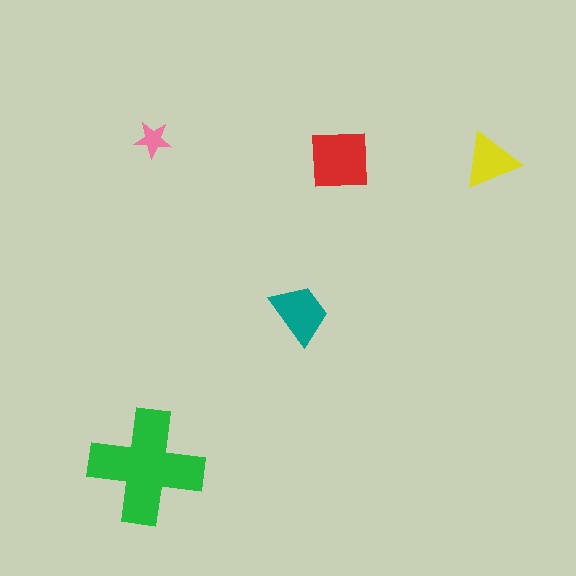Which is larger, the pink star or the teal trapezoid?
The teal trapezoid.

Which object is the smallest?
The pink star.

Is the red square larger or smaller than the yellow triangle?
Larger.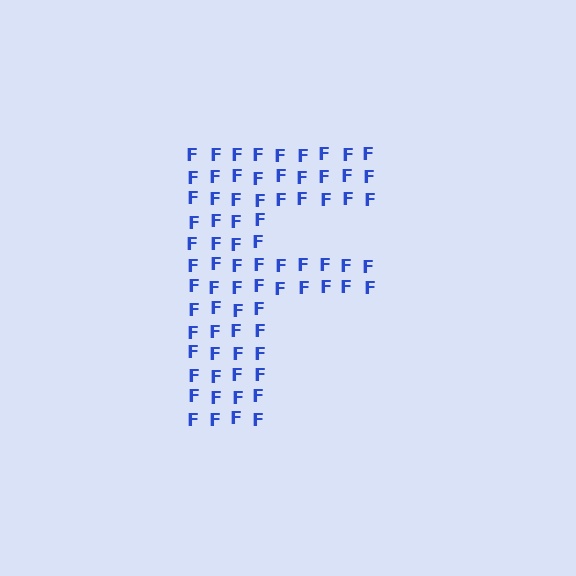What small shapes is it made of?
It is made of small letter F's.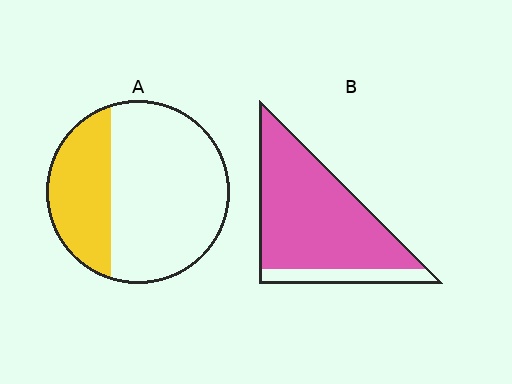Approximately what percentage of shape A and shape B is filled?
A is approximately 30% and B is approximately 85%.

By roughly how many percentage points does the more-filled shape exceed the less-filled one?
By roughly 55 percentage points (B over A).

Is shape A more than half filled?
No.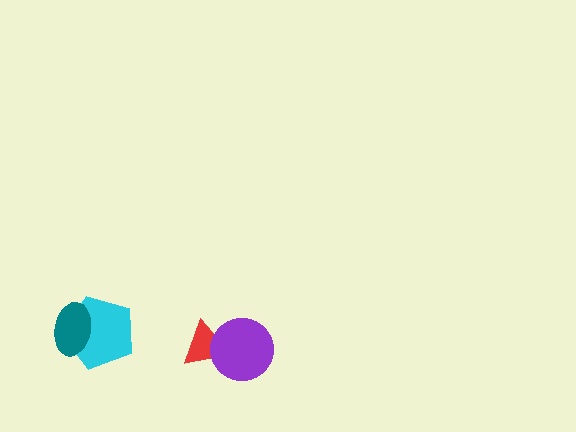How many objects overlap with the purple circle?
1 object overlaps with the purple circle.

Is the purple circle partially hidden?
No, no other shape covers it.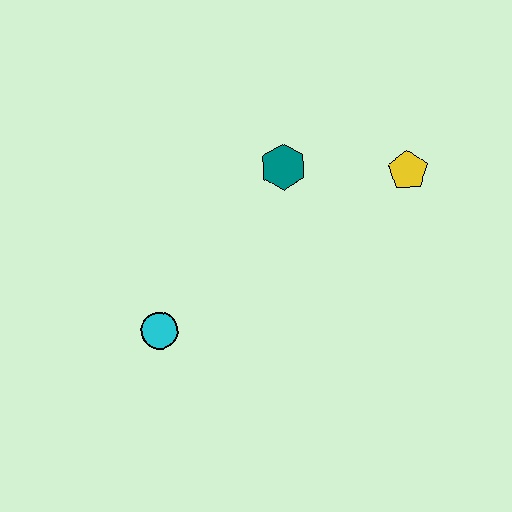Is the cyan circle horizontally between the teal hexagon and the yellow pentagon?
No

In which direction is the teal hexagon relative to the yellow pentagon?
The teal hexagon is to the left of the yellow pentagon.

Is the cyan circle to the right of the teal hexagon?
No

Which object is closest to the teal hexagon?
The yellow pentagon is closest to the teal hexagon.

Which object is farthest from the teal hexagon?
The cyan circle is farthest from the teal hexagon.